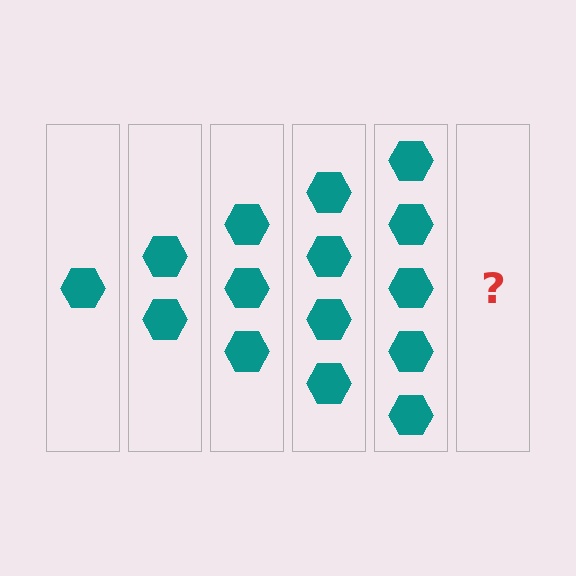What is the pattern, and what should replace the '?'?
The pattern is that each step adds one more hexagon. The '?' should be 6 hexagons.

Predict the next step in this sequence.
The next step is 6 hexagons.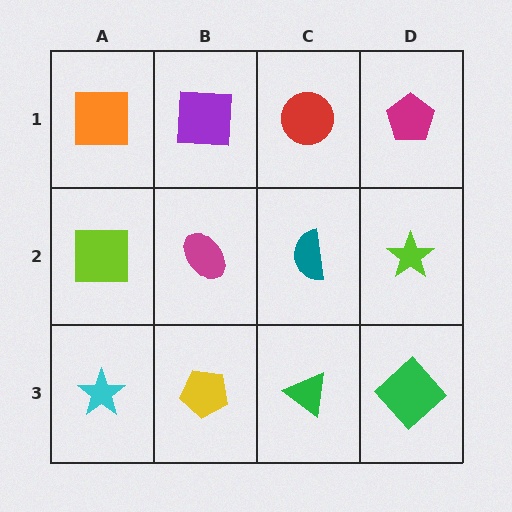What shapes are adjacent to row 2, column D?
A magenta pentagon (row 1, column D), a green diamond (row 3, column D), a teal semicircle (row 2, column C).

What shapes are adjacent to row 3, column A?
A lime square (row 2, column A), a yellow pentagon (row 3, column B).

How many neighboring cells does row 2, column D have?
3.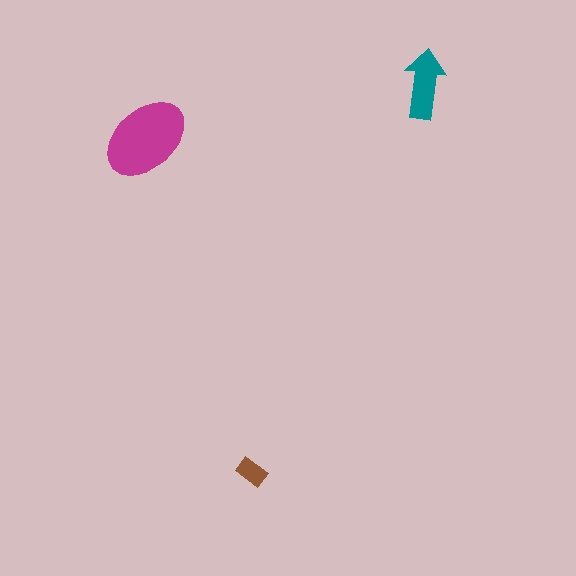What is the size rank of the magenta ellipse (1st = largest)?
1st.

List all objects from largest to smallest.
The magenta ellipse, the teal arrow, the brown rectangle.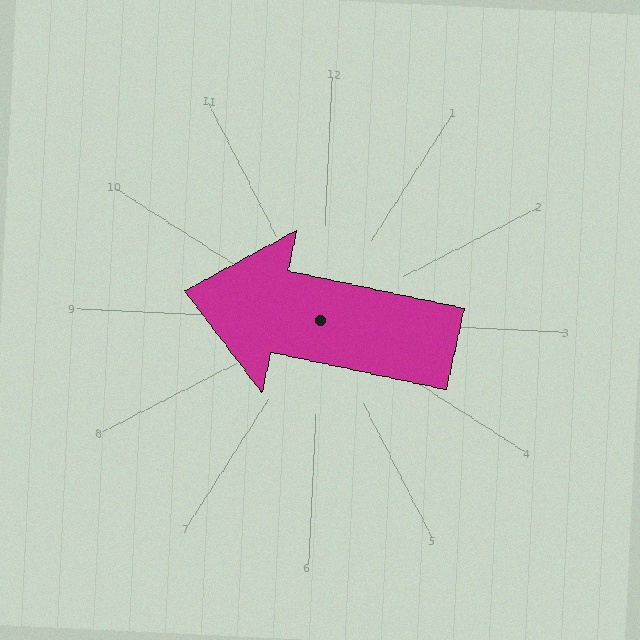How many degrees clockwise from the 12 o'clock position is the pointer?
Approximately 279 degrees.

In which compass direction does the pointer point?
West.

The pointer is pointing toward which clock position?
Roughly 9 o'clock.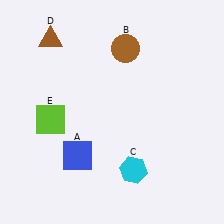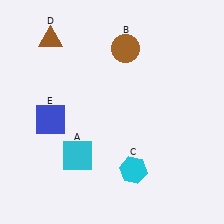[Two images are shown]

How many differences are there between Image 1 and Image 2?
There are 2 differences between the two images.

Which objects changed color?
A changed from blue to cyan. E changed from lime to blue.